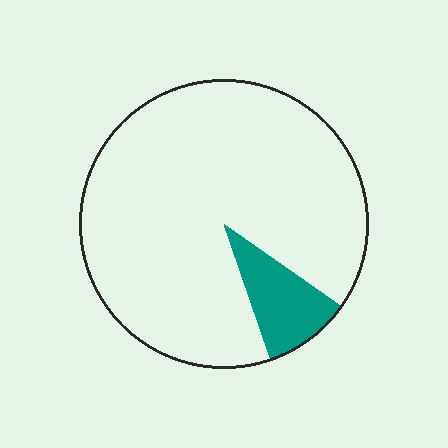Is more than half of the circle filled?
No.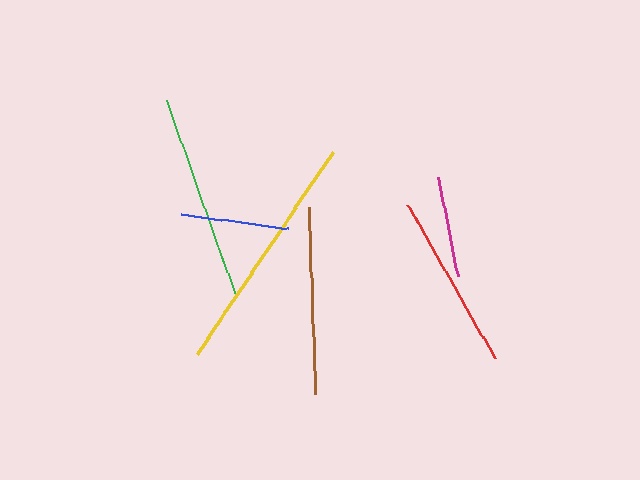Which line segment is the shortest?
The magenta line is the shortest at approximately 100 pixels.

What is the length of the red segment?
The red segment is approximately 177 pixels long.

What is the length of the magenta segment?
The magenta segment is approximately 100 pixels long.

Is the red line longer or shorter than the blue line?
The red line is longer than the blue line.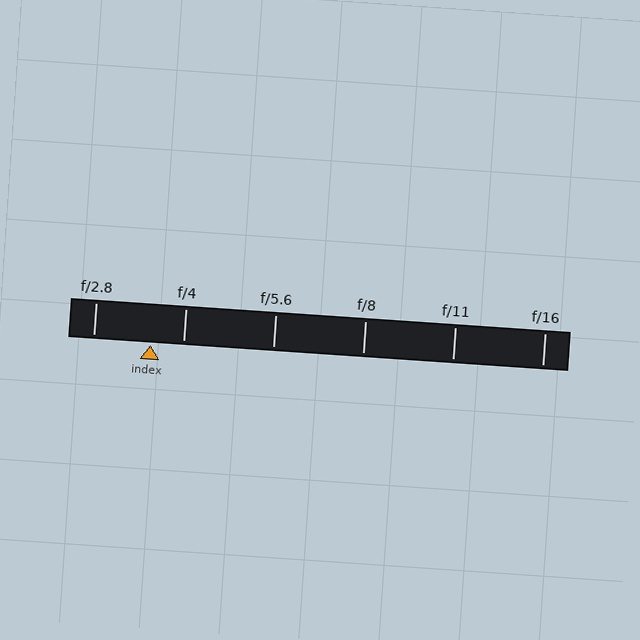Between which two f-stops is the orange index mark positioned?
The index mark is between f/2.8 and f/4.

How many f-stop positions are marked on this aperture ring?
There are 6 f-stop positions marked.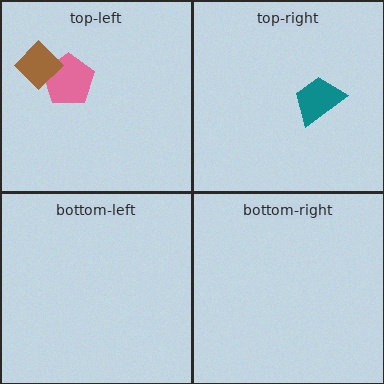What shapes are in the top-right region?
The teal trapezoid.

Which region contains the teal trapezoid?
The top-right region.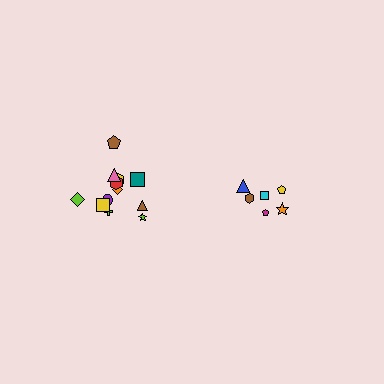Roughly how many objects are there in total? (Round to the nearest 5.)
Roughly 20 objects in total.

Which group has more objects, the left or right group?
The left group.